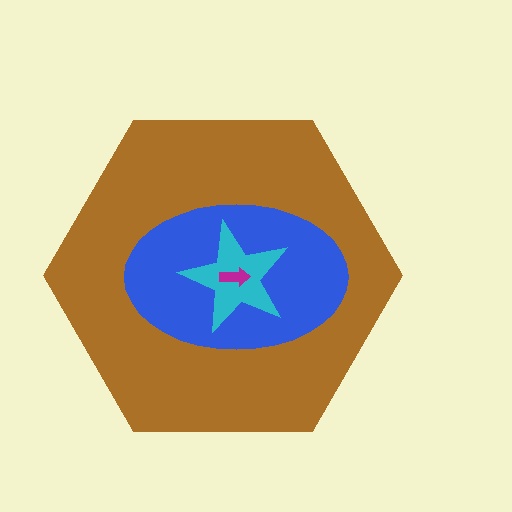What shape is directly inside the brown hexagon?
The blue ellipse.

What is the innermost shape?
The magenta arrow.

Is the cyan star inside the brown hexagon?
Yes.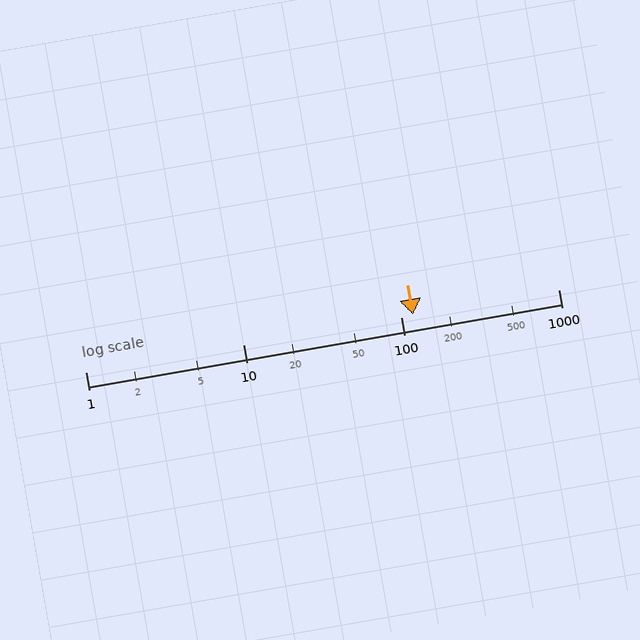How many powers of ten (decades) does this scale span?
The scale spans 3 decades, from 1 to 1000.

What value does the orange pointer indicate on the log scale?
The pointer indicates approximately 120.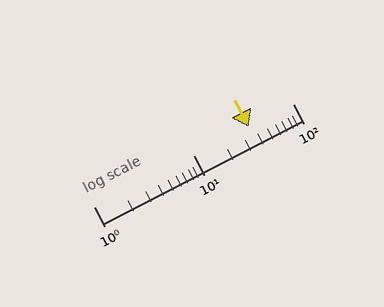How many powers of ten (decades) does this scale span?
The scale spans 2 decades, from 1 to 100.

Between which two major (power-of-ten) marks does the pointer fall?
The pointer is between 10 and 100.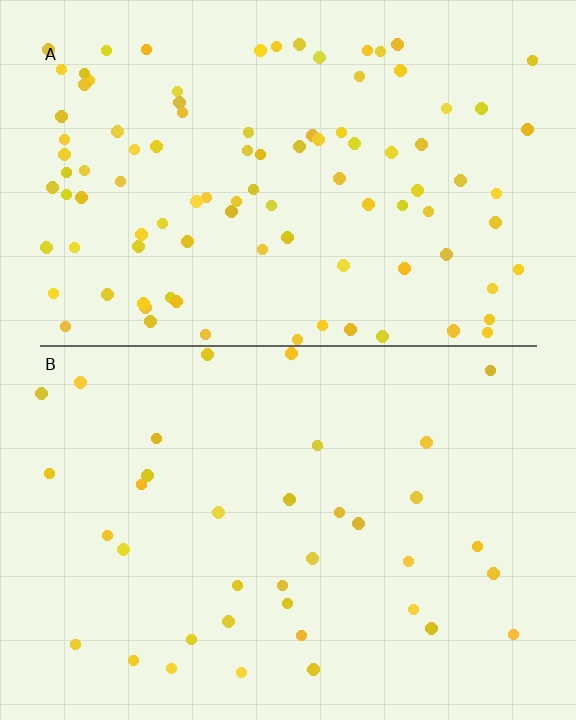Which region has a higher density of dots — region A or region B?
A (the top).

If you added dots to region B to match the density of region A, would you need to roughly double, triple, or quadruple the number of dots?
Approximately triple.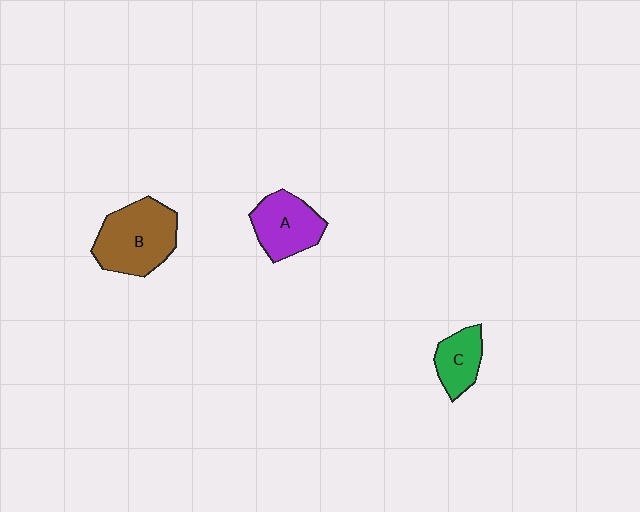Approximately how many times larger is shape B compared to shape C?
Approximately 1.9 times.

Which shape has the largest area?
Shape B (brown).